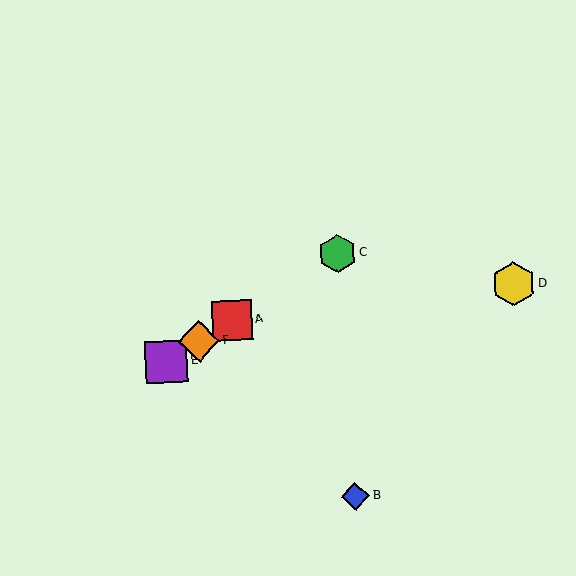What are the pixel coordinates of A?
Object A is at (232, 320).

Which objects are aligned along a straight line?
Objects A, C, E, F are aligned along a straight line.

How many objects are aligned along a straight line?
4 objects (A, C, E, F) are aligned along a straight line.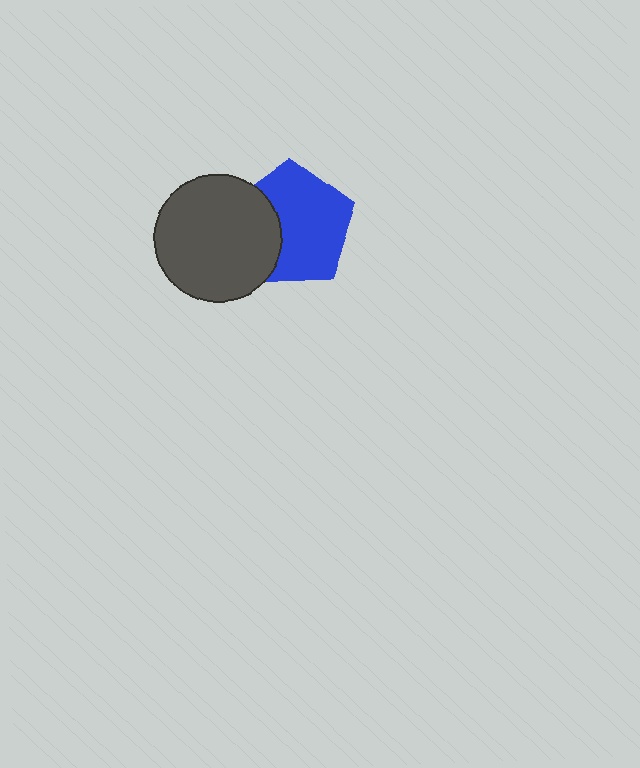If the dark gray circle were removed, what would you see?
You would see the complete blue pentagon.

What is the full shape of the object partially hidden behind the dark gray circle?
The partially hidden object is a blue pentagon.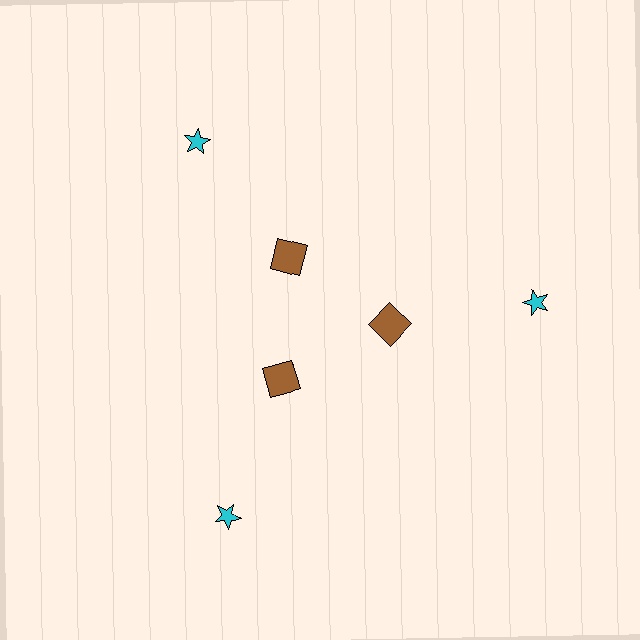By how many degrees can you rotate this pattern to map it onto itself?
The pattern maps onto itself every 120 degrees of rotation.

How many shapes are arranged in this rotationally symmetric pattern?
There are 6 shapes, arranged in 3 groups of 2.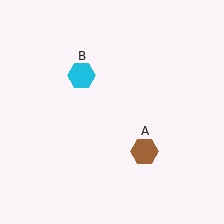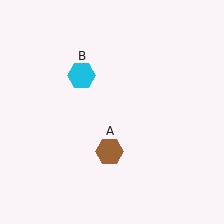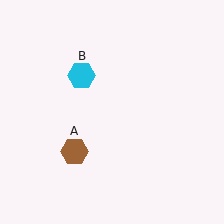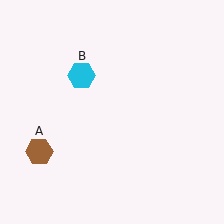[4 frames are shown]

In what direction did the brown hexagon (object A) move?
The brown hexagon (object A) moved left.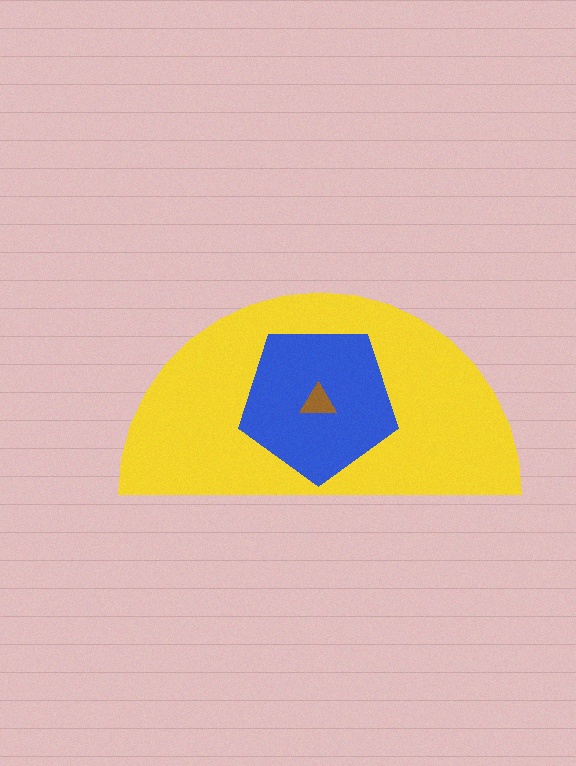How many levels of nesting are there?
3.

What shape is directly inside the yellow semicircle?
The blue pentagon.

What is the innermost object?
The brown triangle.